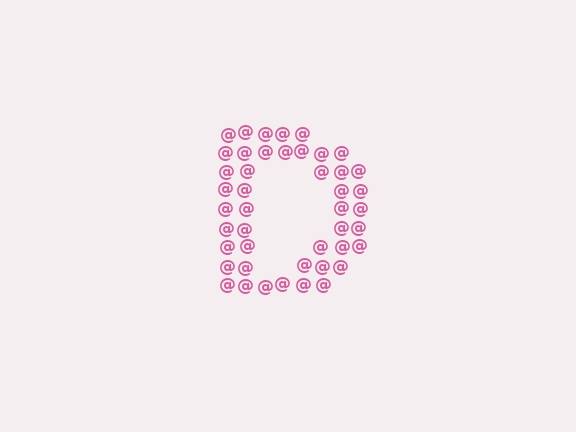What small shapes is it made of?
It is made of small at signs.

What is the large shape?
The large shape is the letter D.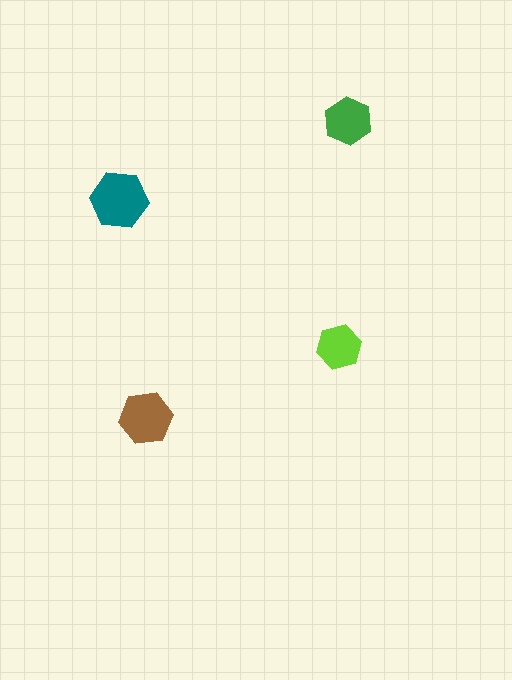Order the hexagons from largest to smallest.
the teal one, the brown one, the green one, the lime one.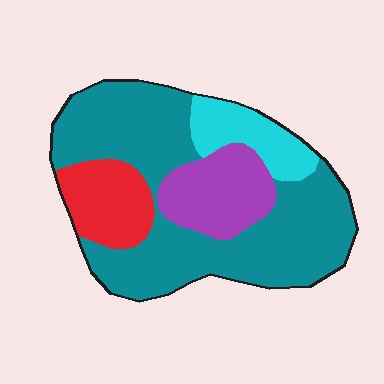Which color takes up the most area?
Teal, at roughly 60%.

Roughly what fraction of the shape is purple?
Purple covers roughly 15% of the shape.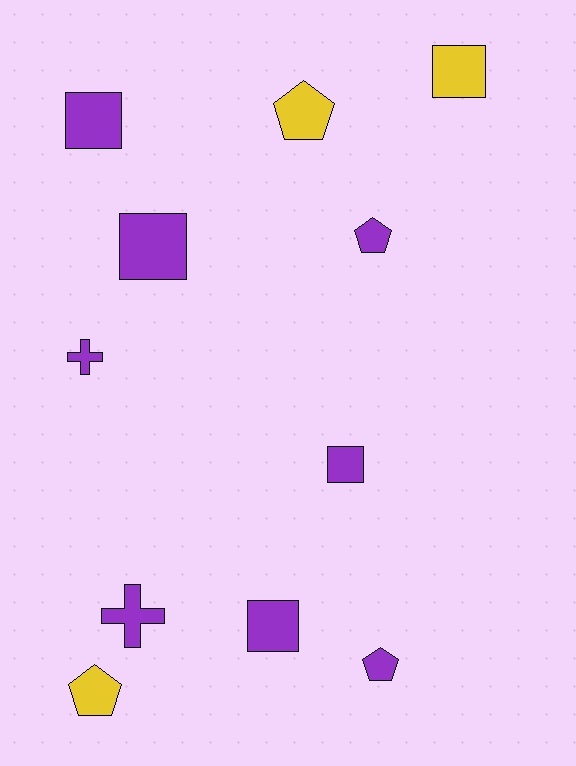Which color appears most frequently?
Purple, with 8 objects.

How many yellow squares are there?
There is 1 yellow square.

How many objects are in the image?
There are 11 objects.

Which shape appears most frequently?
Square, with 5 objects.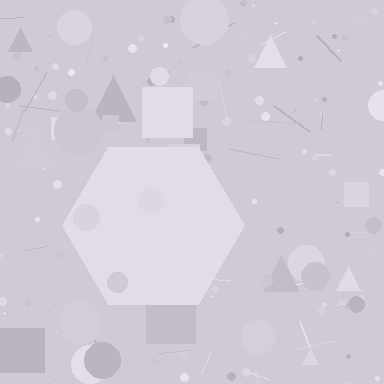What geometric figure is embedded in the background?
A hexagon is embedded in the background.